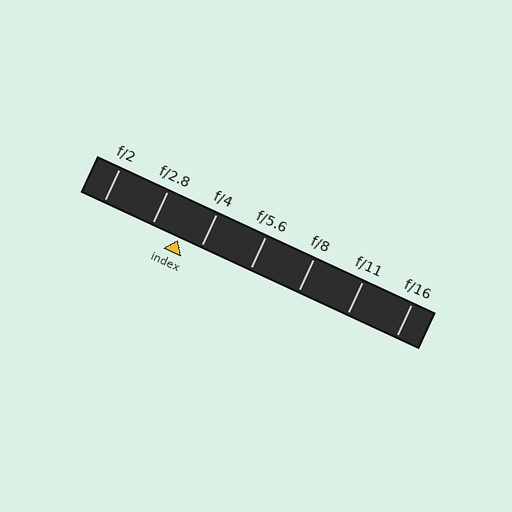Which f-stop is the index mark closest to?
The index mark is closest to f/4.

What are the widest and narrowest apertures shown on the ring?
The widest aperture shown is f/2 and the narrowest is f/16.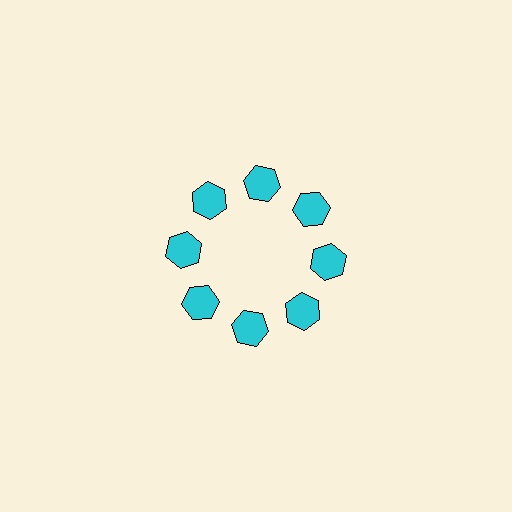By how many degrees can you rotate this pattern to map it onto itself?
The pattern maps onto itself every 45 degrees of rotation.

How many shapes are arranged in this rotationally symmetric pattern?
There are 8 shapes, arranged in 8 groups of 1.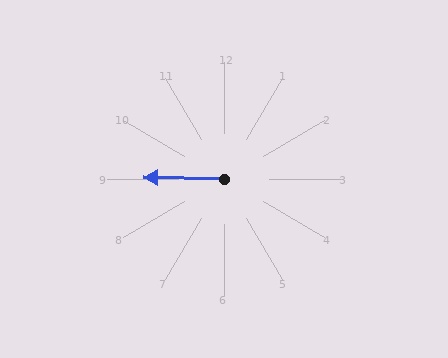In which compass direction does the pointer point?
West.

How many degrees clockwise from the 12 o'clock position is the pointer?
Approximately 271 degrees.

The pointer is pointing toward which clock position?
Roughly 9 o'clock.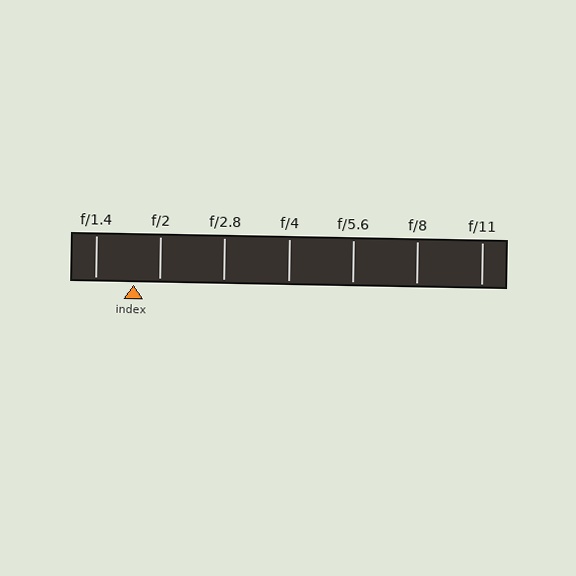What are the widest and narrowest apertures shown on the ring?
The widest aperture shown is f/1.4 and the narrowest is f/11.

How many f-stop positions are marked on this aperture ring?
There are 7 f-stop positions marked.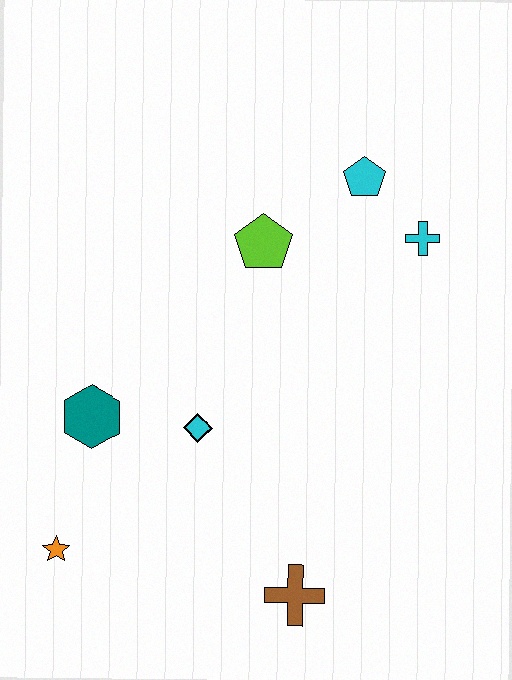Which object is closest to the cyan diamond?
The teal hexagon is closest to the cyan diamond.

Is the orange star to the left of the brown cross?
Yes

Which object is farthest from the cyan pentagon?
The orange star is farthest from the cyan pentagon.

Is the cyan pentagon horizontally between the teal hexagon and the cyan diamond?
No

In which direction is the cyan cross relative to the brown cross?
The cyan cross is above the brown cross.